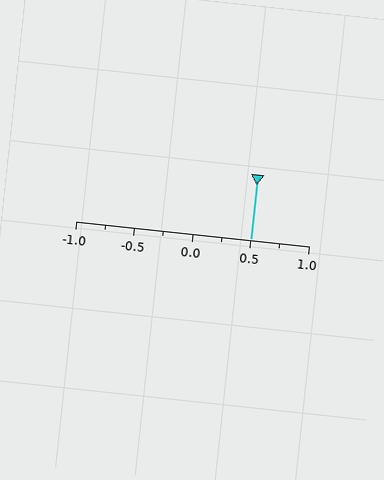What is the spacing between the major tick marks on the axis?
The major ticks are spaced 0.5 apart.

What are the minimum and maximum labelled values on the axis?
The axis runs from -1.0 to 1.0.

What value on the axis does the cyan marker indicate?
The marker indicates approximately 0.5.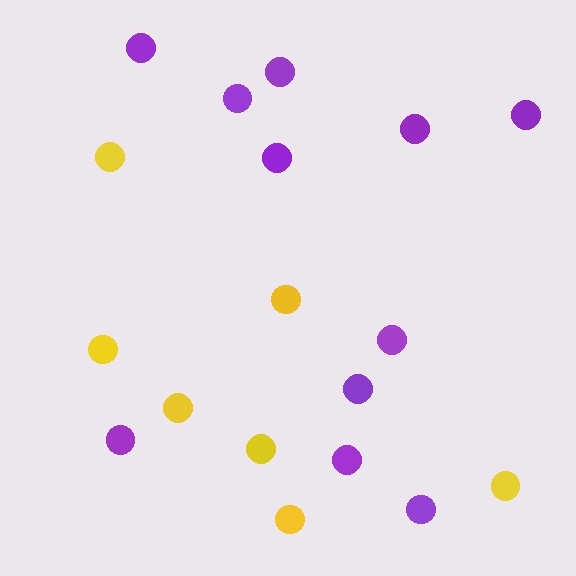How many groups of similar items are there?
There are 2 groups: one group of purple circles (11) and one group of yellow circles (7).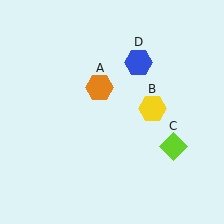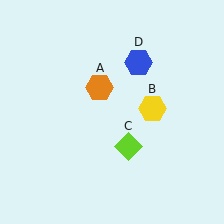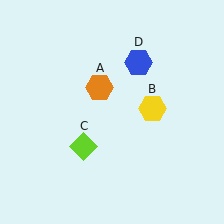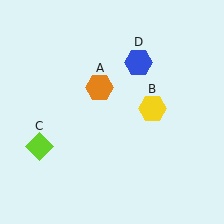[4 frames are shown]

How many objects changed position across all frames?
1 object changed position: lime diamond (object C).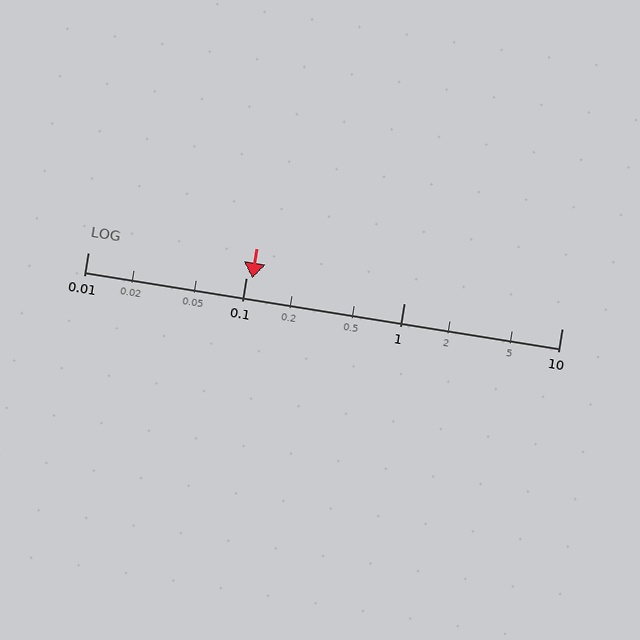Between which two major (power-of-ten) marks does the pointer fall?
The pointer is between 0.1 and 1.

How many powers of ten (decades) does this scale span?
The scale spans 3 decades, from 0.01 to 10.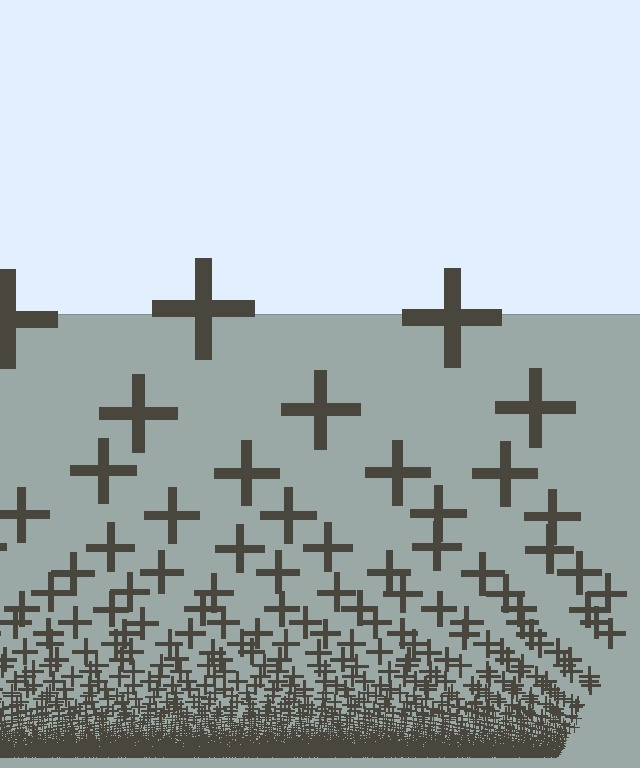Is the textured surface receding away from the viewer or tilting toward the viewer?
The surface appears to tilt toward the viewer. Texture elements get larger and sparser toward the top.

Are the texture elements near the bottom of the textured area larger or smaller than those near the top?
Smaller. The gradient is inverted — elements near the bottom are smaller and denser.